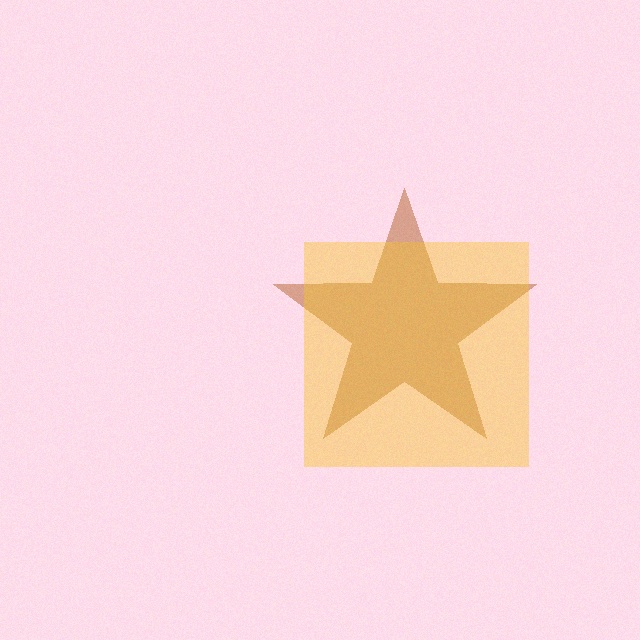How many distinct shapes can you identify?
There are 2 distinct shapes: a brown star, a yellow square.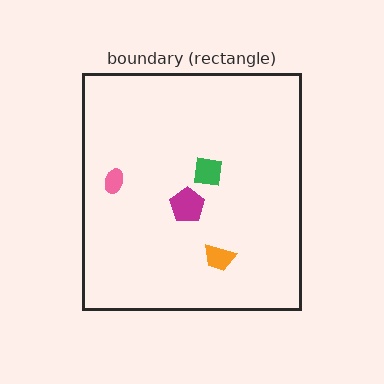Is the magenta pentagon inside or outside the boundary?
Inside.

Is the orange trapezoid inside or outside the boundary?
Inside.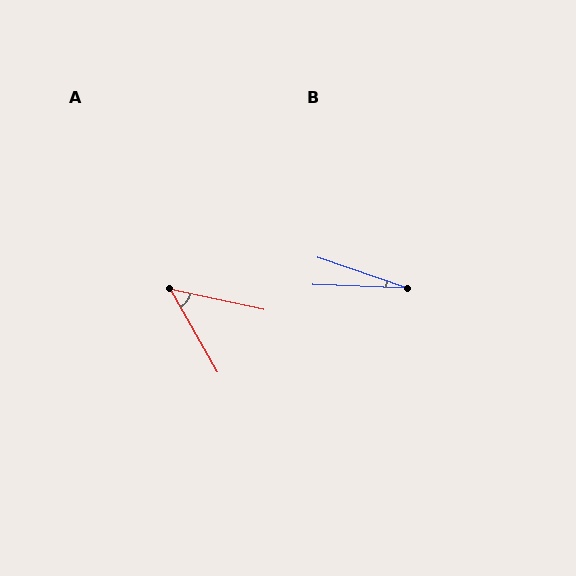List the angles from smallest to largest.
B (17°), A (48°).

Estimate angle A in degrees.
Approximately 48 degrees.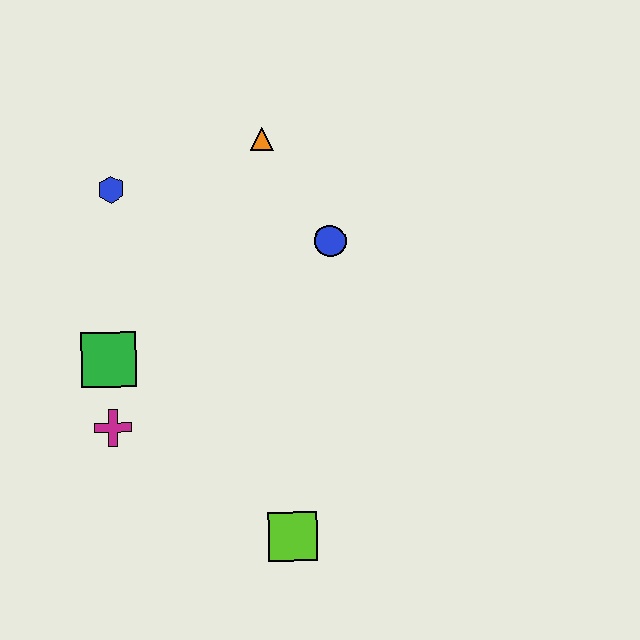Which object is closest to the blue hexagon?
The orange triangle is closest to the blue hexagon.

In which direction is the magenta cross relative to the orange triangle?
The magenta cross is below the orange triangle.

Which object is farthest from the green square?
The orange triangle is farthest from the green square.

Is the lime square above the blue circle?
No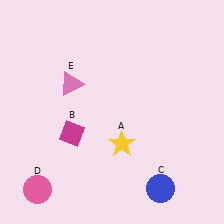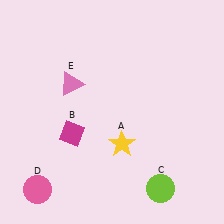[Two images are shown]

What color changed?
The circle (C) changed from blue in Image 1 to lime in Image 2.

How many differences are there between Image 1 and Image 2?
There is 1 difference between the two images.